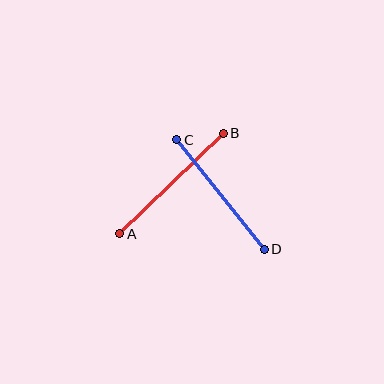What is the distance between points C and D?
The distance is approximately 141 pixels.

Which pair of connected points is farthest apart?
Points A and B are farthest apart.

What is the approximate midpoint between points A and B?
The midpoint is at approximately (172, 183) pixels.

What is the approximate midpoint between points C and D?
The midpoint is at approximately (221, 194) pixels.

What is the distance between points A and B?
The distance is approximately 144 pixels.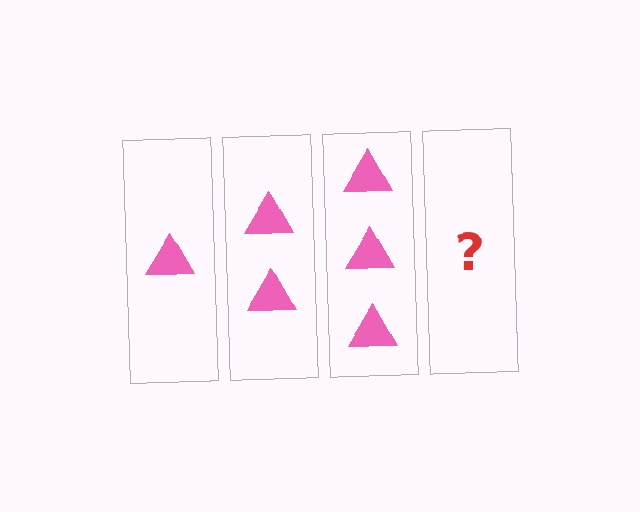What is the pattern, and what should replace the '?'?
The pattern is that each step adds one more triangle. The '?' should be 4 triangles.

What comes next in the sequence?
The next element should be 4 triangles.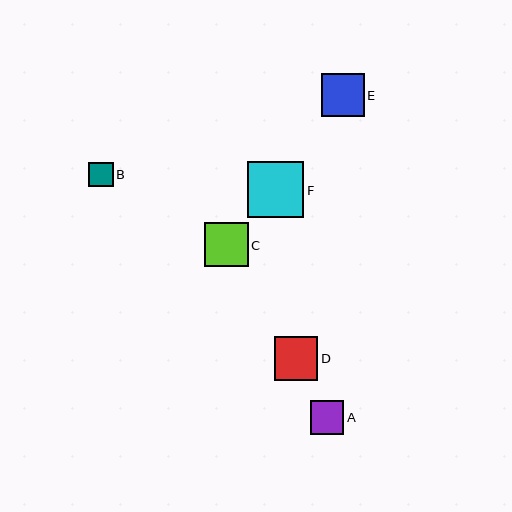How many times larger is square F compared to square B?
Square F is approximately 2.3 times the size of square B.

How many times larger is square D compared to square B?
Square D is approximately 1.8 times the size of square B.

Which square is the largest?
Square F is the largest with a size of approximately 56 pixels.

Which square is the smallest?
Square B is the smallest with a size of approximately 25 pixels.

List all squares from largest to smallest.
From largest to smallest: F, D, C, E, A, B.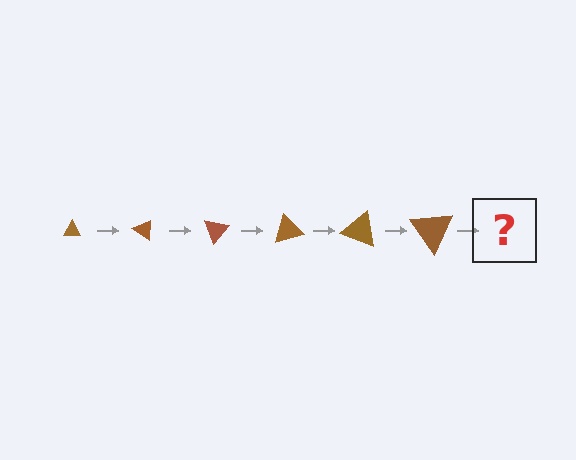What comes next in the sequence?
The next element should be a triangle, larger than the previous one and rotated 210 degrees from the start.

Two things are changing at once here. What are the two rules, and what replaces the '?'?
The two rules are that the triangle grows larger each step and it rotates 35 degrees each step. The '?' should be a triangle, larger than the previous one and rotated 210 degrees from the start.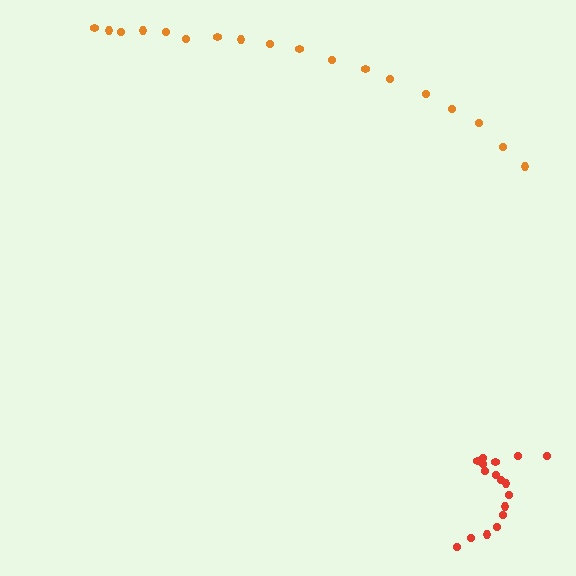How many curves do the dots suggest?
There are 2 distinct paths.